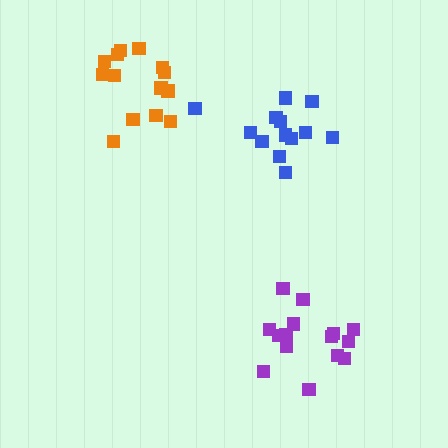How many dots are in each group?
Group 1: 15 dots, Group 2: 13 dots, Group 3: 14 dots (42 total).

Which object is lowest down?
The purple cluster is bottommost.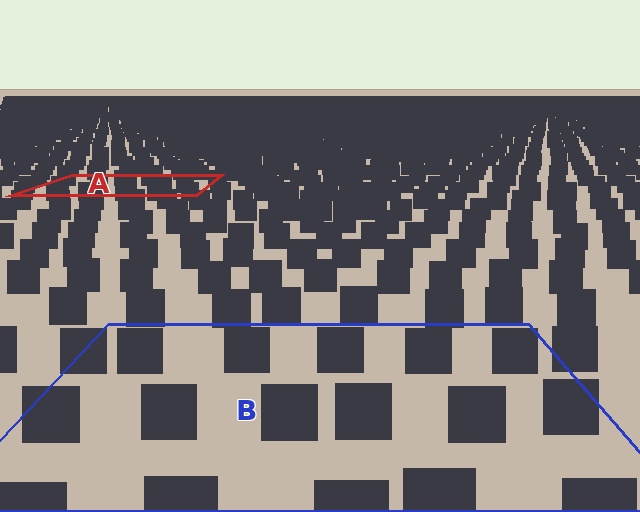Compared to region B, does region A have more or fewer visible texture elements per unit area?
Region A has more texture elements per unit area — they are packed more densely because it is farther away.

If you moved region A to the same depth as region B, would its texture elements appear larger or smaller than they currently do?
They would appear larger. At a closer depth, the same texture elements are projected at a bigger on-screen size.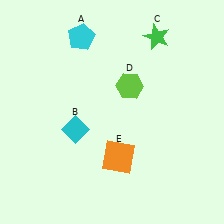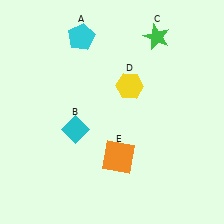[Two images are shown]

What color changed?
The hexagon (D) changed from lime in Image 1 to yellow in Image 2.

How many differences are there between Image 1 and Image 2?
There is 1 difference between the two images.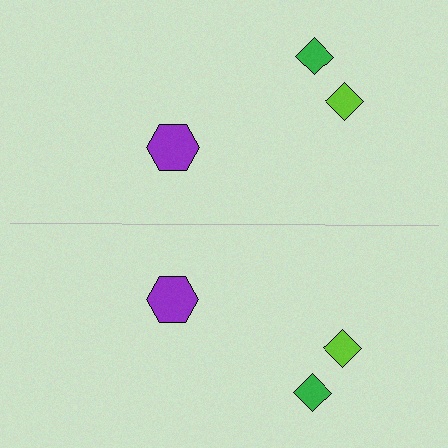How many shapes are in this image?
There are 6 shapes in this image.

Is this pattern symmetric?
Yes, this pattern has bilateral (reflection) symmetry.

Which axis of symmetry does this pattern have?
The pattern has a horizontal axis of symmetry running through the center of the image.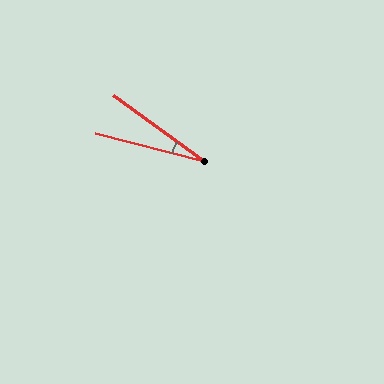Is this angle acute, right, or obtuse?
It is acute.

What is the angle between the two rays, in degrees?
Approximately 21 degrees.